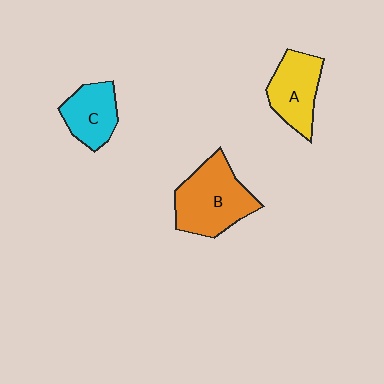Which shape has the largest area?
Shape B (orange).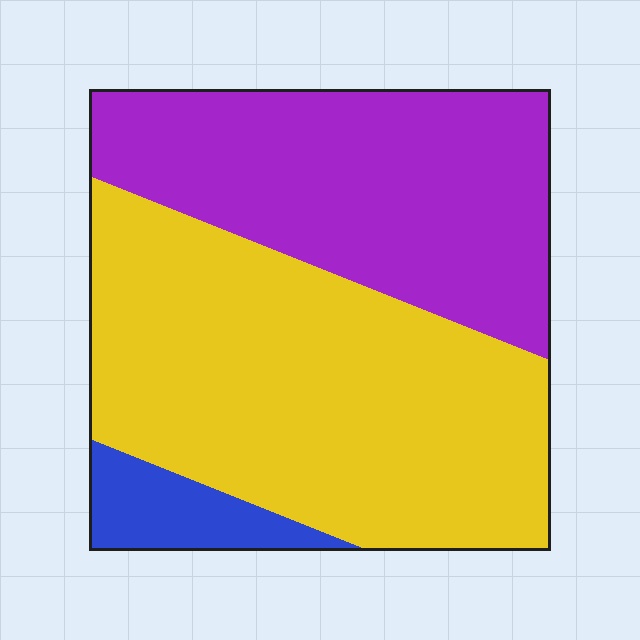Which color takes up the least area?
Blue, at roughly 5%.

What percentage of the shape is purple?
Purple takes up about two fifths (2/5) of the shape.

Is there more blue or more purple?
Purple.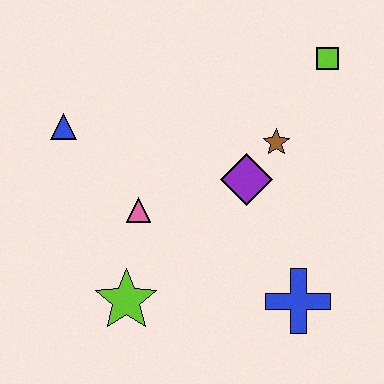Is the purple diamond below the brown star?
Yes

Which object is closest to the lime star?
The pink triangle is closest to the lime star.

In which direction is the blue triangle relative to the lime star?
The blue triangle is above the lime star.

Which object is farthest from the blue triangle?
The blue cross is farthest from the blue triangle.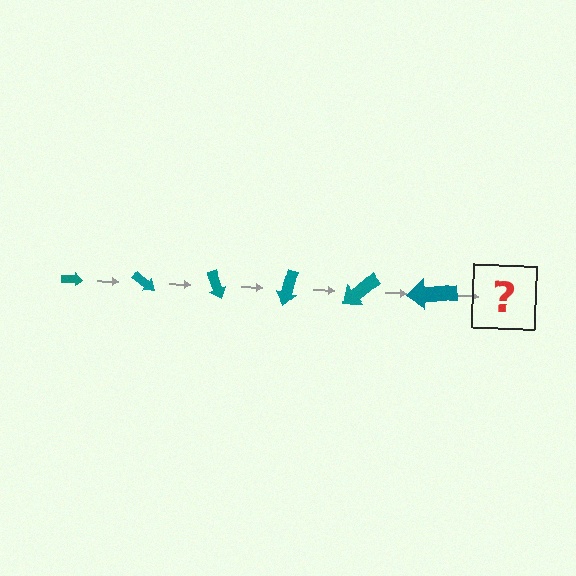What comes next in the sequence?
The next element should be an arrow, larger than the previous one and rotated 210 degrees from the start.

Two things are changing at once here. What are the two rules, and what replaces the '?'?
The two rules are that the arrow grows larger each step and it rotates 35 degrees each step. The '?' should be an arrow, larger than the previous one and rotated 210 degrees from the start.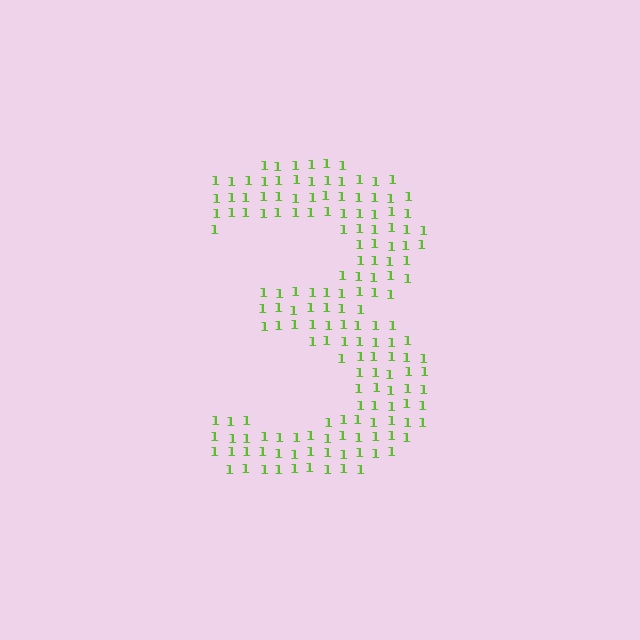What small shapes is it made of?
It is made of small digit 1's.